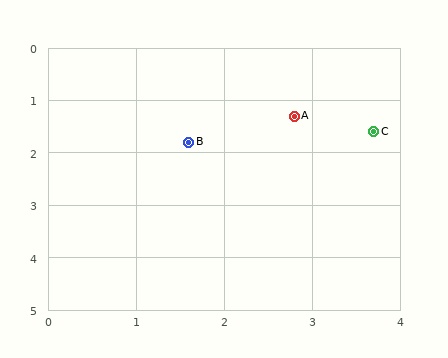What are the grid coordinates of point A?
Point A is at approximately (2.8, 1.3).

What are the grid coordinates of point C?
Point C is at approximately (3.7, 1.6).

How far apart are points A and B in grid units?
Points A and B are about 1.3 grid units apart.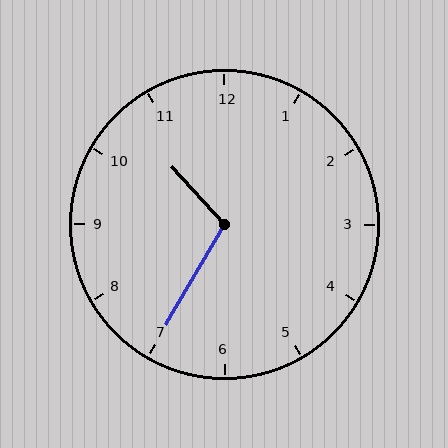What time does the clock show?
10:35.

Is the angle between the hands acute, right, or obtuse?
It is obtuse.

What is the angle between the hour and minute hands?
Approximately 108 degrees.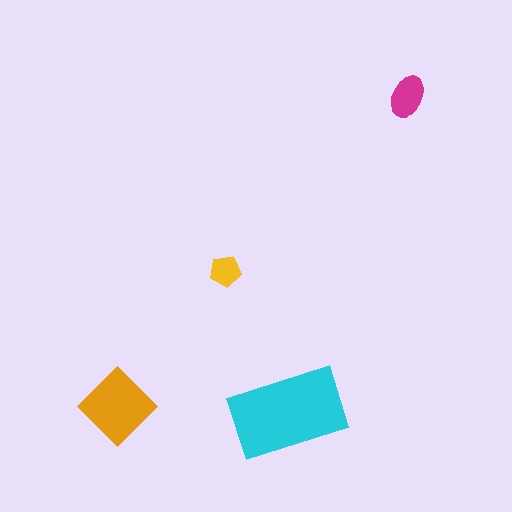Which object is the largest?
The cyan rectangle.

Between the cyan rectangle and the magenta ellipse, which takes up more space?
The cyan rectangle.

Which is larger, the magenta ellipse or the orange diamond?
The orange diamond.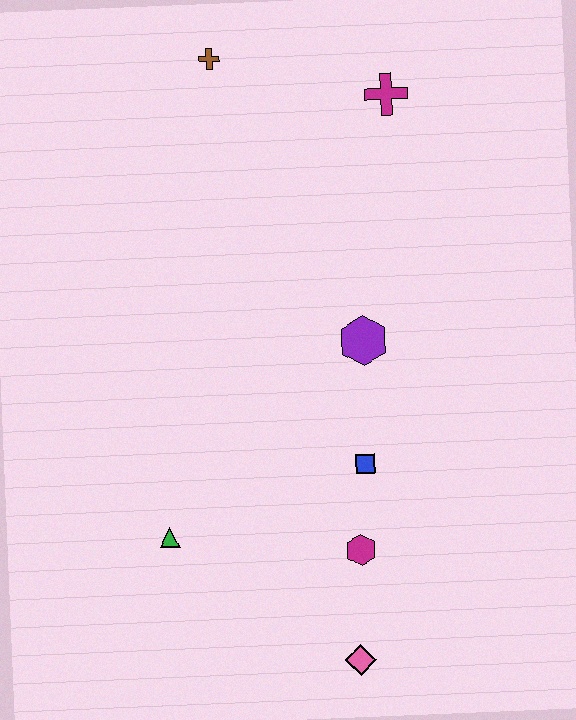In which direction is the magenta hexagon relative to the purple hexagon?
The magenta hexagon is below the purple hexagon.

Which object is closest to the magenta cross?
The brown cross is closest to the magenta cross.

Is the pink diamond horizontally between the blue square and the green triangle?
Yes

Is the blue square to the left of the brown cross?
No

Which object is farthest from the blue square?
The brown cross is farthest from the blue square.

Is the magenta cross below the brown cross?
Yes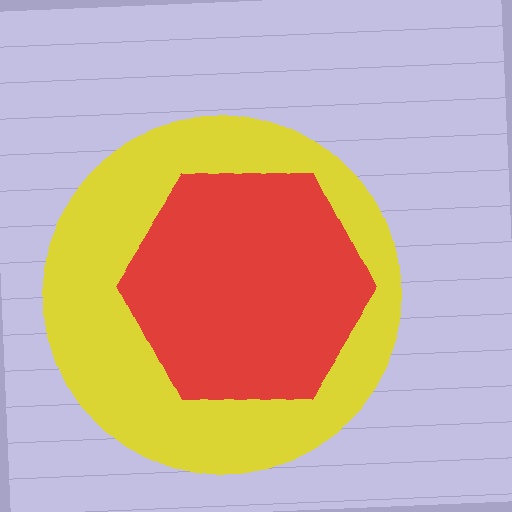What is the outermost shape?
The yellow circle.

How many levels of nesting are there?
2.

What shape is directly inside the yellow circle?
The red hexagon.